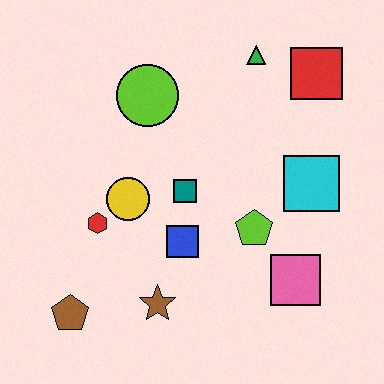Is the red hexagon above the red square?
No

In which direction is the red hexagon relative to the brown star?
The red hexagon is above the brown star.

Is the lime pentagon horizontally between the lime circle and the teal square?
No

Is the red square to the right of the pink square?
Yes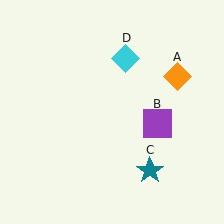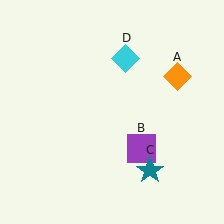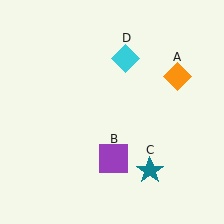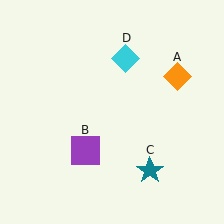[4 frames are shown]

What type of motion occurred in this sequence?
The purple square (object B) rotated clockwise around the center of the scene.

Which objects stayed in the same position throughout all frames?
Orange diamond (object A) and teal star (object C) and cyan diamond (object D) remained stationary.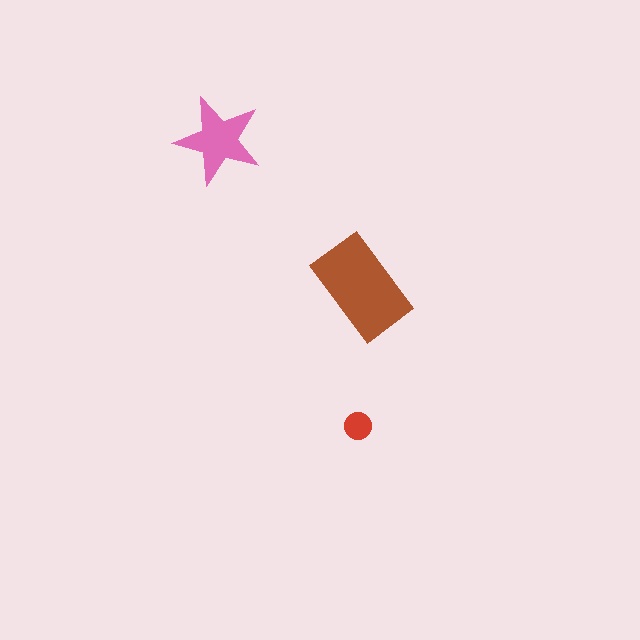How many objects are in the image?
There are 3 objects in the image.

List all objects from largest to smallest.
The brown rectangle, the pink star, the red circle.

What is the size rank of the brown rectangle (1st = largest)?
1st.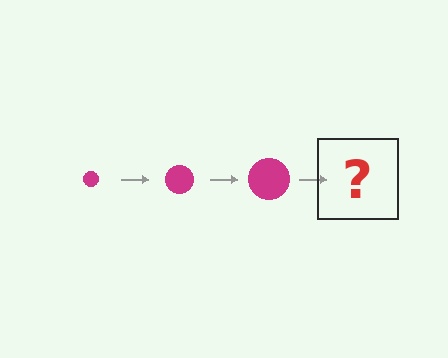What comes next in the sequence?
The next element should be a magenta circle, larger than the previous one.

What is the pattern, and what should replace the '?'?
The pattern is that the circle gets progressively larger each step. The '?' should be a magenta circle, larger than the previous one.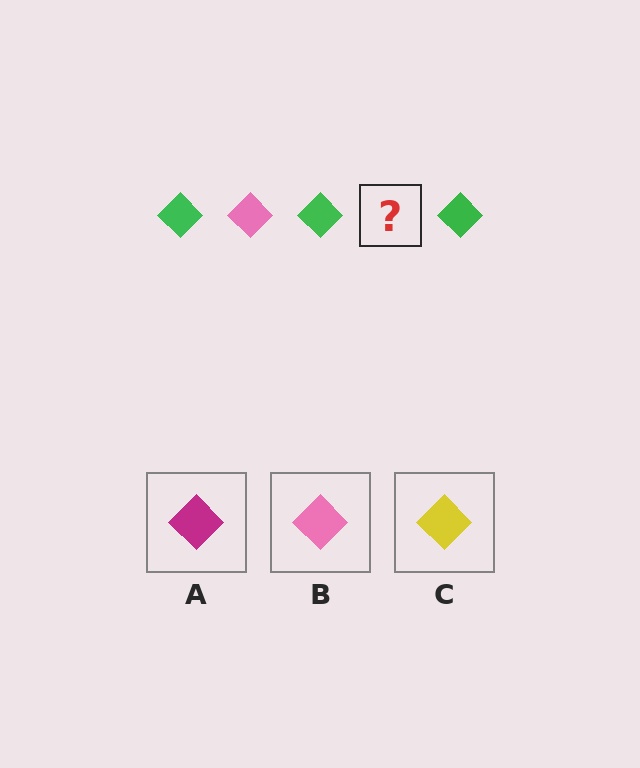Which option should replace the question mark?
Option B.